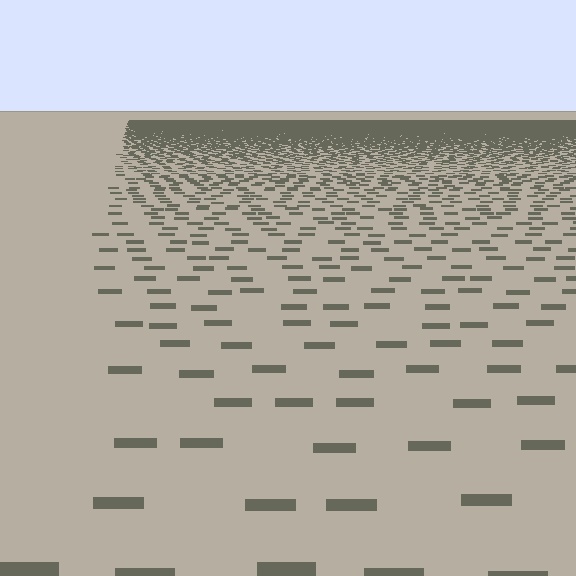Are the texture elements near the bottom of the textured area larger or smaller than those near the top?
Larger. Near the bottom, elements are closer to the viewer and appear at a bigger on-screen size.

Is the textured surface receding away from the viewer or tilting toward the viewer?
The surface is receding away from the viewer. Texture elements get smaller and denser toward the top.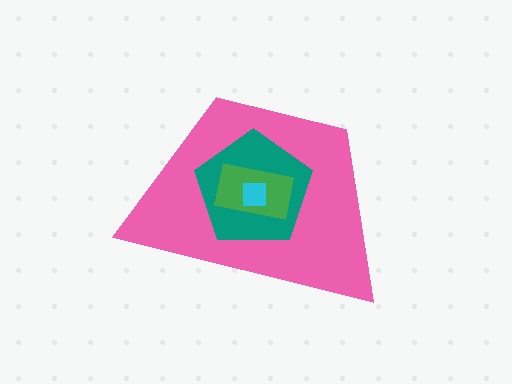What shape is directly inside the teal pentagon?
The green rectangle.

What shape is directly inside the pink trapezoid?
The teal pentagon.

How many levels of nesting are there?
4.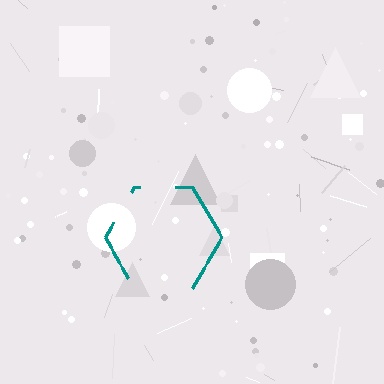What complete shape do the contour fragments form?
The contour fragments form a hexagon.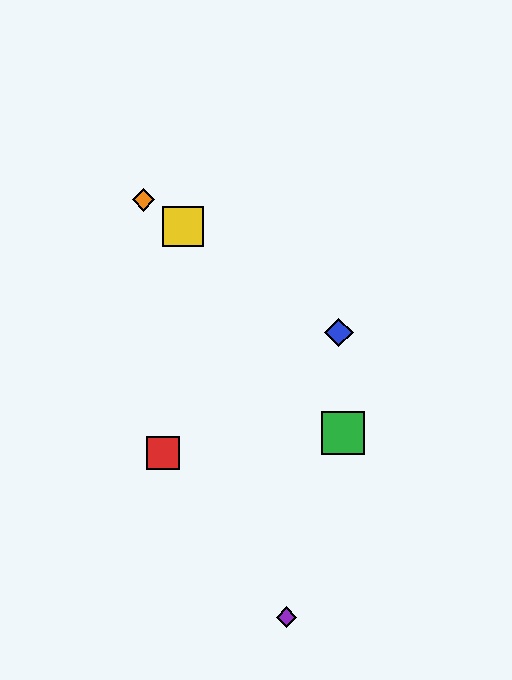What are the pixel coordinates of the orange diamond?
The orange diamond is at (144, 200).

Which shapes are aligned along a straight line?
The blue diamond, the yellow square, the orange diamond are aligned along a straight line.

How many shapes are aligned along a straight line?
3 shapes (the blue diamond, the yellow square, the orange diamond) are aligned along a straight line.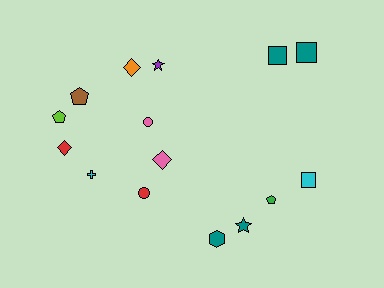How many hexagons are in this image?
There is 1 hexagon.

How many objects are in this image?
There are 15 objects.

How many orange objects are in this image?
There is 1 orange object.